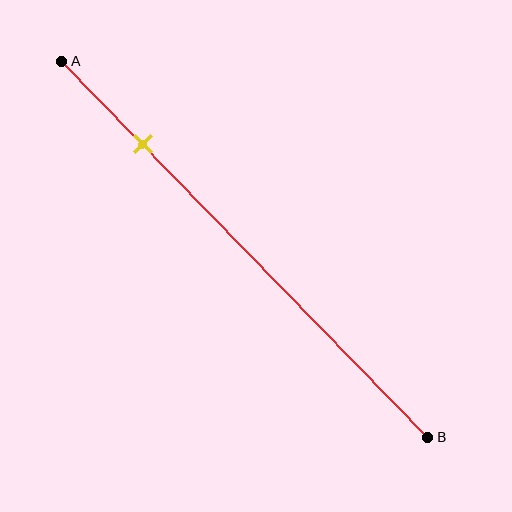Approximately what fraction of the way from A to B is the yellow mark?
The yellow mark is approximately 20% of the way from A to B.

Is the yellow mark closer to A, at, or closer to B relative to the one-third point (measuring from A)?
The yellow mark is closer to point A than the one-third point of segment AB.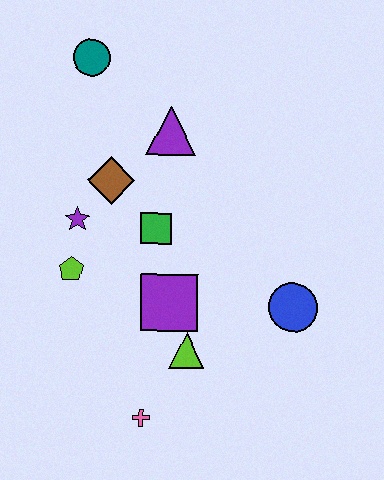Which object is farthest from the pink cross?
The teal circle is farthest from the pink cross.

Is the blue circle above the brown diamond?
No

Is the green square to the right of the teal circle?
Yes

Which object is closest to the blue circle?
The lime triangle is closest to the blue circle.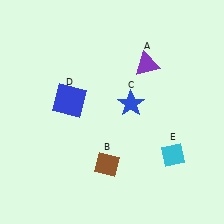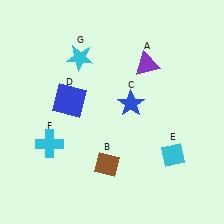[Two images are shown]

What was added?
A cyan cross (F), a cyan star (G) were added in Image 2.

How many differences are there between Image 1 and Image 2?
There are 2 differences between the two images.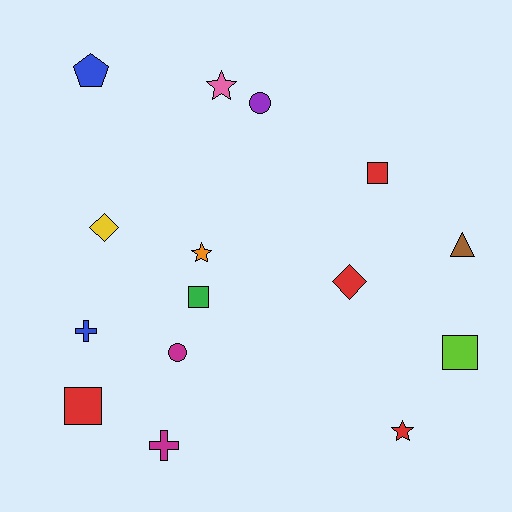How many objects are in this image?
There are 15 objects.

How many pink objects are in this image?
There is 1 pink object.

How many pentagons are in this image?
There is 1 pentagon.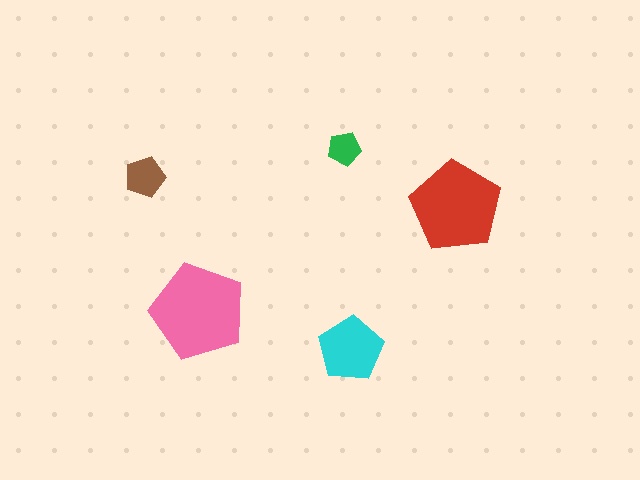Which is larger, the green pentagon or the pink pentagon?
The pink one.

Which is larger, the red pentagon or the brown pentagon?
The red one.